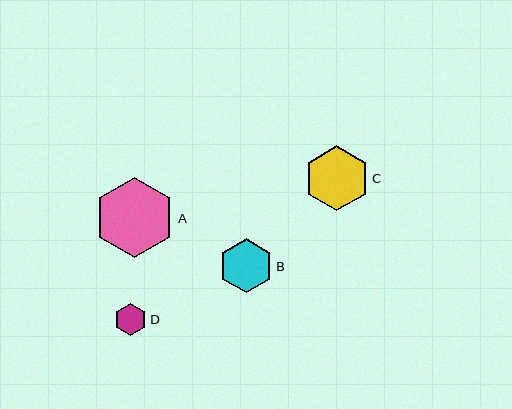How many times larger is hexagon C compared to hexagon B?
Hexagon C is approximately 1.2 times the size of hexagon B.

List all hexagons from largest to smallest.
From largest to smallest: A, C, B, D.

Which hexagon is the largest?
Hexagon A is the largest with a size of approximately 80 pixels.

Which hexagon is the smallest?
Hexagon D is the smallest with a size of approximately 32 pixels.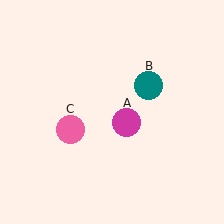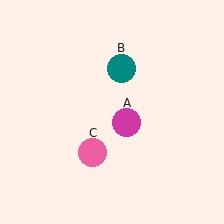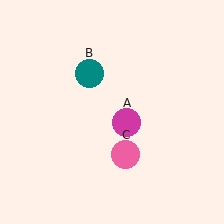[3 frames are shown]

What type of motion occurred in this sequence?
The teal circle (object B), pink circle (object C) rotated counterclockwise around the center of the scene.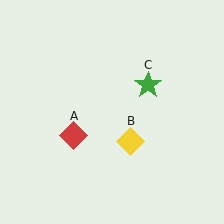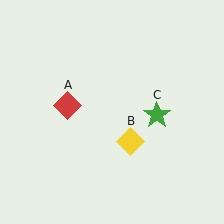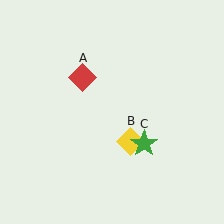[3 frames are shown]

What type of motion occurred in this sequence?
The red diamond (object A), green star (object C) rotated clockwise around the center of the scene.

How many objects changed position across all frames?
2 objects changed position: red diamond (object A), green star (object C).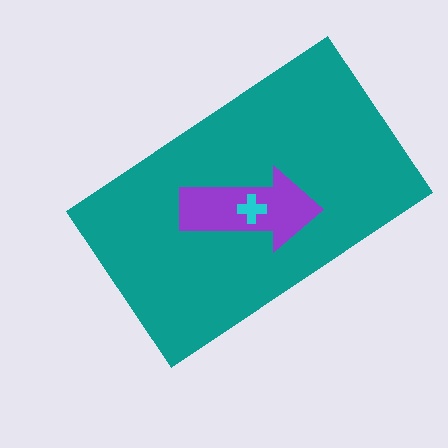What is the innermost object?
The cyan cross.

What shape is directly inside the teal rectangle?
The purple arrow.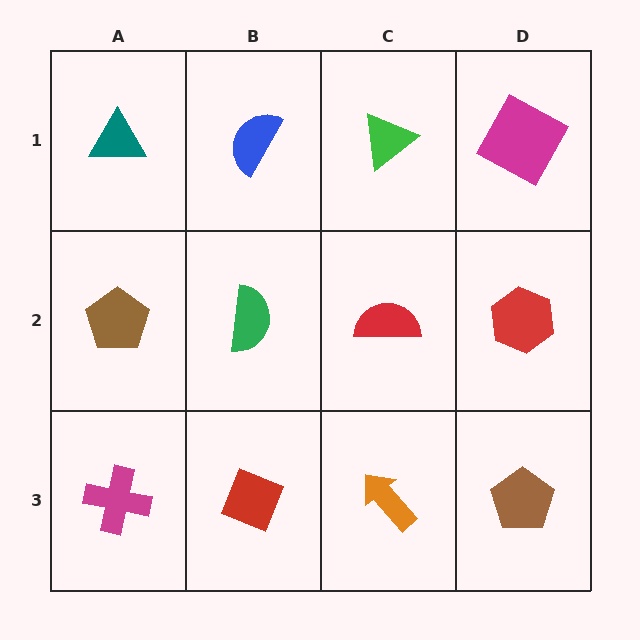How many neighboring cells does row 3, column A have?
2.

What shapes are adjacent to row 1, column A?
A brown pentagon (row 2, column A), a blue semicircle (row 1, column B).